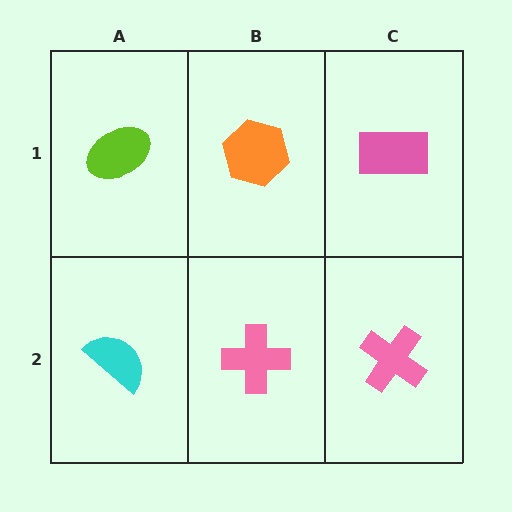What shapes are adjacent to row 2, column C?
A pink rectangle (row 1, column C), a pink cross (row 2, column B).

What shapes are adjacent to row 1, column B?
A pink cross (row 2, column B), a lime ellipse (row 1, column A), a pink rectangle (row 1, column C).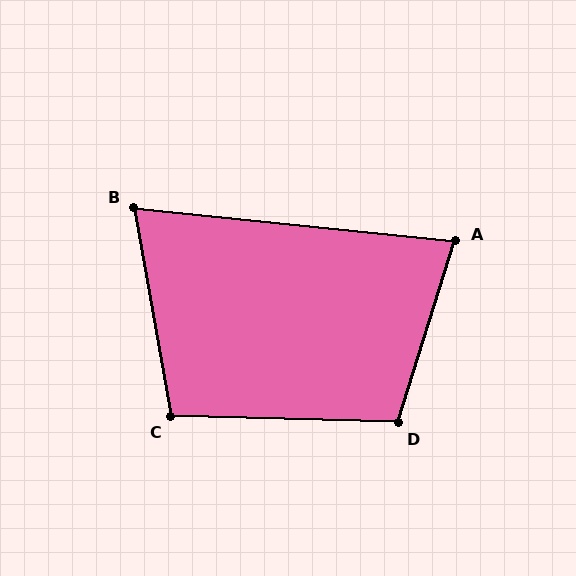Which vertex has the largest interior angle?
D, at approximately 106 degrees.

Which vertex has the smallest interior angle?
B, at approximately 74 degrees.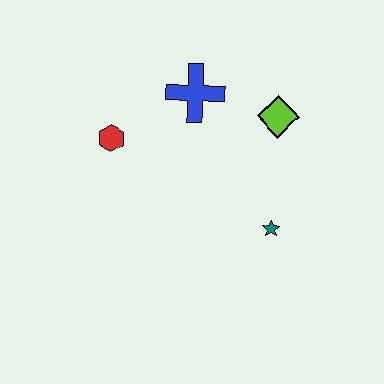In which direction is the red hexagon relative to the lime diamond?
The red hexagon is to the left of the lime diamond.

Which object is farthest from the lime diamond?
The red hexagon is farthest from the lime diamond.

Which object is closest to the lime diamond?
The blue cross is closest to the lime diamond.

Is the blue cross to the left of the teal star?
Yes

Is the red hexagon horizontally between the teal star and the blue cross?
No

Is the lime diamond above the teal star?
Yes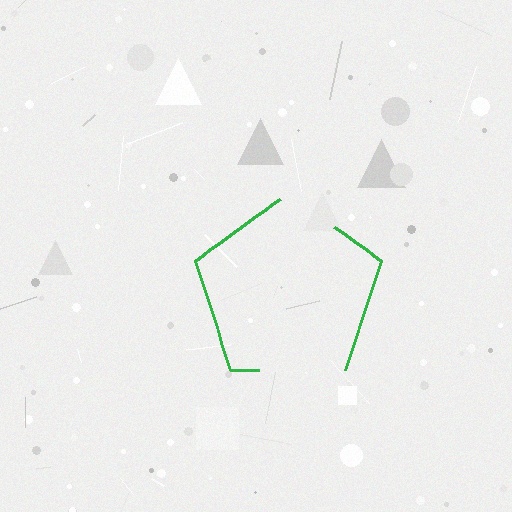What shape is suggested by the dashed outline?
The dashed outline suggests a pentagon.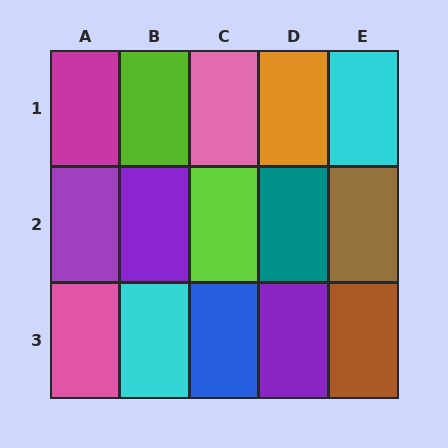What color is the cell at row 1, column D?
Orange.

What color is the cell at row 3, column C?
Blue.